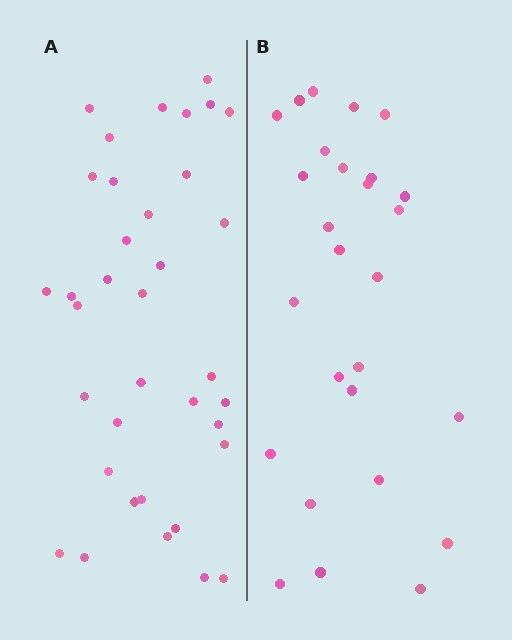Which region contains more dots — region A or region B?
Region A (the left region) has more dots.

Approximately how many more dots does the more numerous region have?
Region A has roughly 8 or so more dots than region B.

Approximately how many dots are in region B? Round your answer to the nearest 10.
About 30 dots. (The exact count is 27, which rounds to 30.)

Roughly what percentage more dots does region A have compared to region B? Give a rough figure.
About 35% more.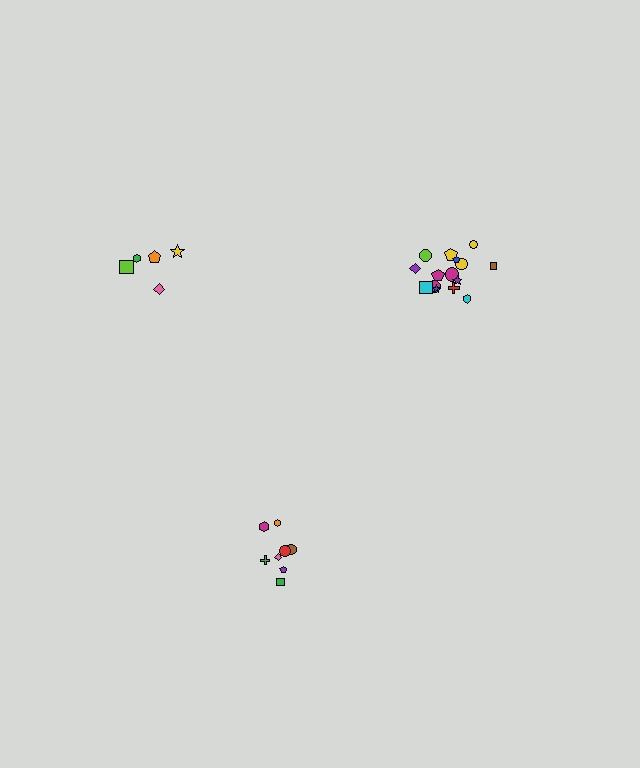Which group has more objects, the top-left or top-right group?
The top-right group.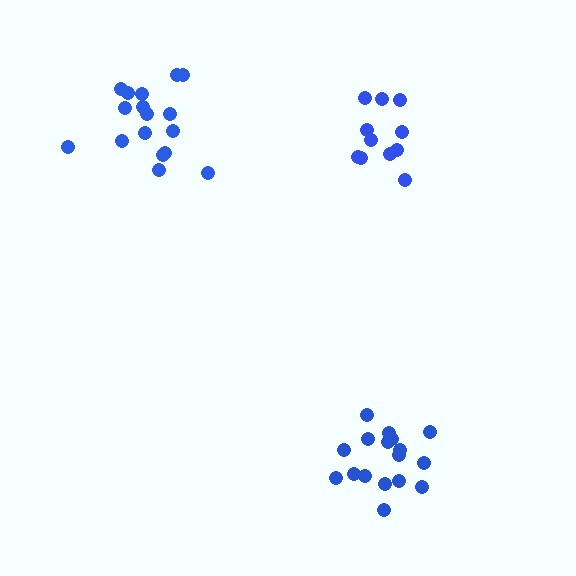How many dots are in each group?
Group 1: 17 dots, Group 2: 11 dots, Group 3: 17 dots (45 total).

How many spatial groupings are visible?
There are 3 spatial groupings.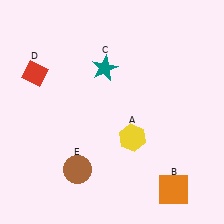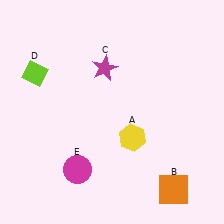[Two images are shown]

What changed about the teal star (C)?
In Image 1, C is teal. In Image 2, it changed to magenta.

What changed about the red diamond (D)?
In Image 1, D is red. In Image 2, it changed to lime.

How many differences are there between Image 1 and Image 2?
There are 3 differences between the two images.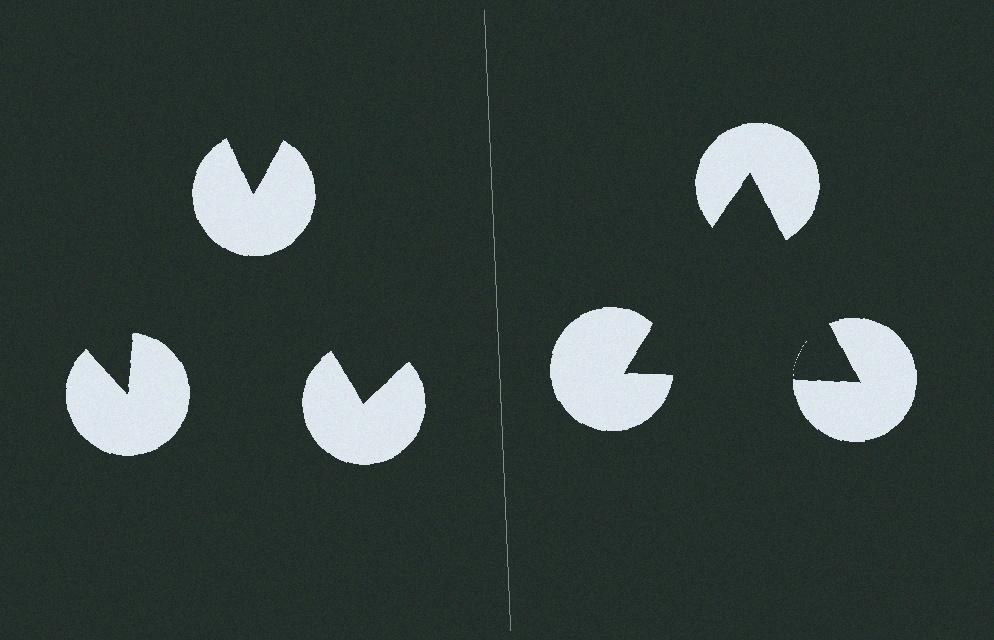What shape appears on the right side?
An illusory triangle.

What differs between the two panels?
The pac-man discs are positioned identically on both sides; only the wedge orientations differ. On the right they align to a triangle; on the left they are misaligned.